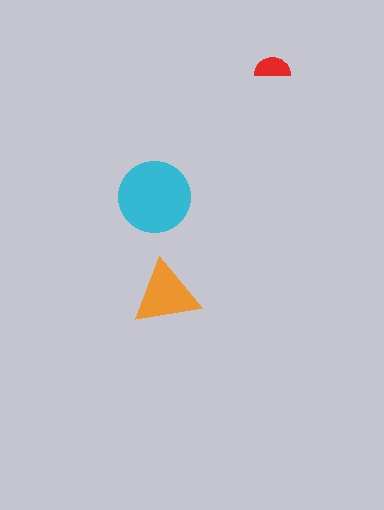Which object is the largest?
The cyan circle.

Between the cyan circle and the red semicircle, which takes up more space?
The cyan circle.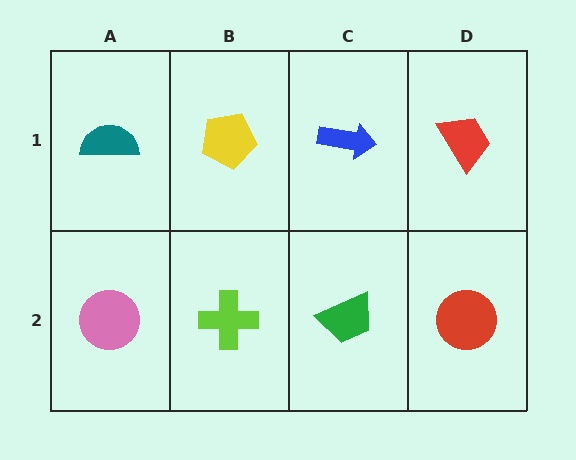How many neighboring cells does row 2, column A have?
2.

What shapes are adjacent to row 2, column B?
A yellow pentagon (row 1, column B), a pink circle (row 2, column A), a green trapezoid (row 2, column C).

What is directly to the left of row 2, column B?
A pink circle.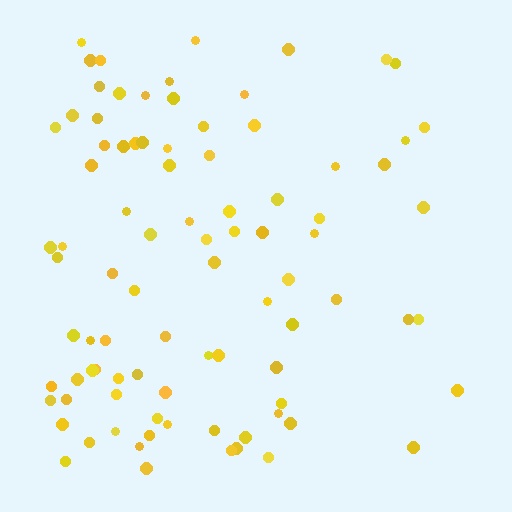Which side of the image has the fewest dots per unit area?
The right.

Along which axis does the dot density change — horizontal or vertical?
Horizontal.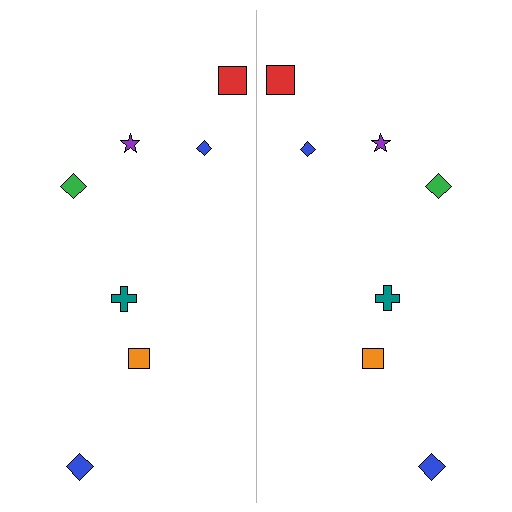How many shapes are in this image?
There are 14 shapes in this image.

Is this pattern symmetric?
Yes, this pattern has bilateral (reflection) symmetry.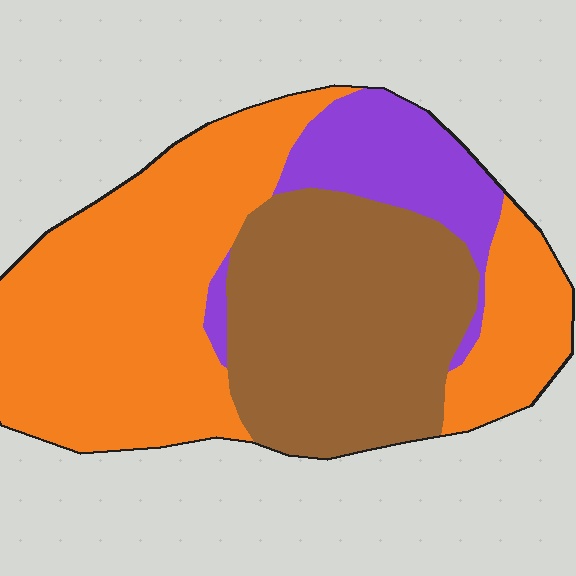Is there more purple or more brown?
Brown.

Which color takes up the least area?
Purple, at roughly 15%.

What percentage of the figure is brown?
Brown takes up about one third (1/3) of the figure.